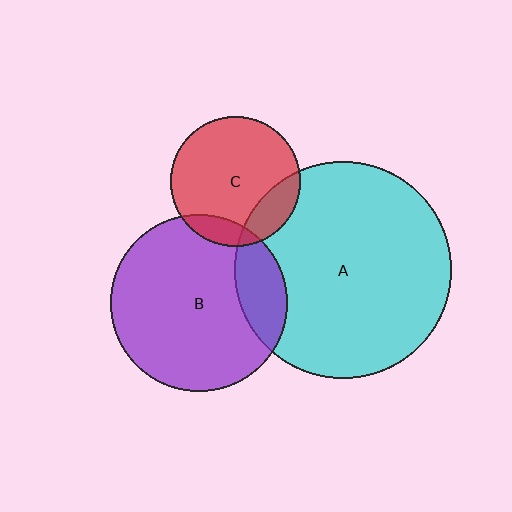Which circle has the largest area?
Circle A (cyan).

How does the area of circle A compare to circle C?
Approximately 2.8 times.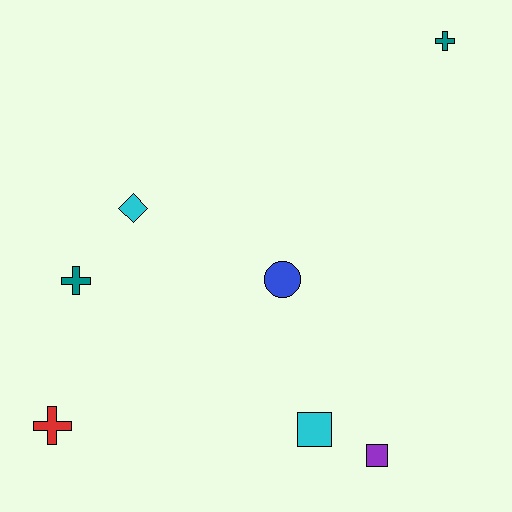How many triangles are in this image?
There are no triangles.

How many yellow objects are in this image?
There are no yellow objects.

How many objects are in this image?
There are 7 objects.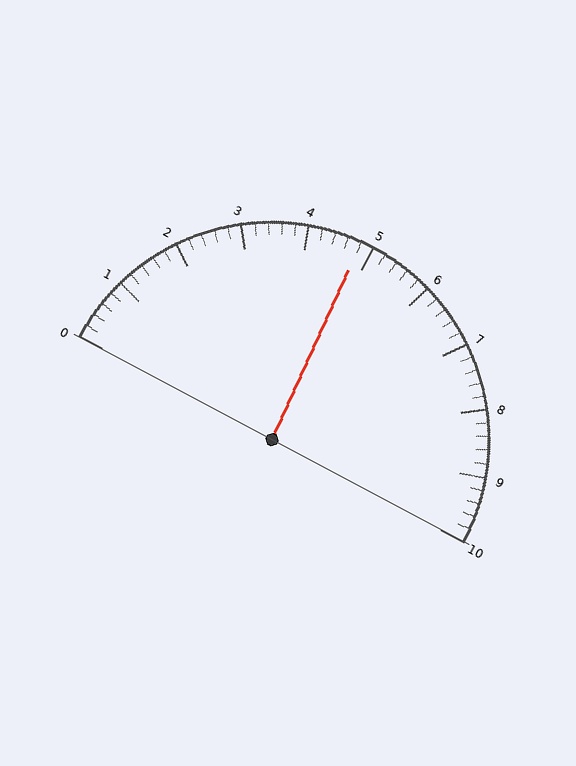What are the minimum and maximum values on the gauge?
The gauge ranges from 0 to 10.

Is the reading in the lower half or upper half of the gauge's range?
The reading is in the lower half of the range (0 to 10).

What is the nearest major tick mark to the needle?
The nearest major tick mark is 5.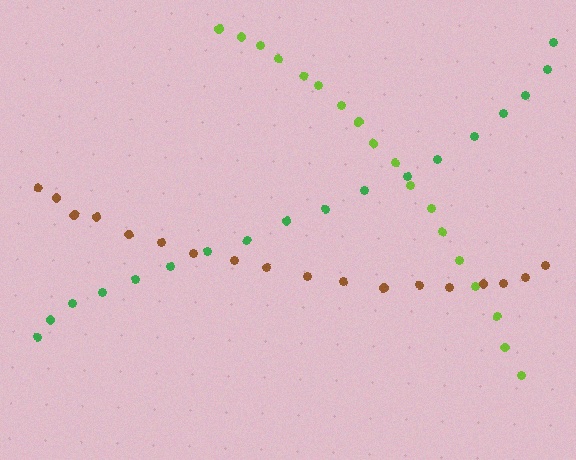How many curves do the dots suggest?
There are 3 distinct paths.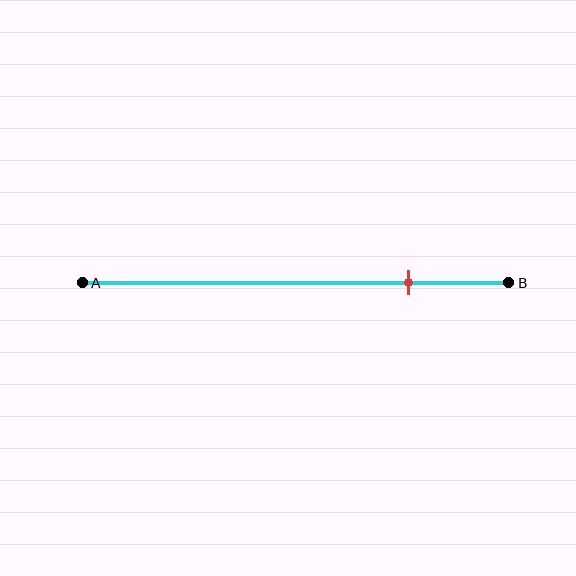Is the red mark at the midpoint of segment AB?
No, the mark is at about 75% from A, not at the 50% midpoint.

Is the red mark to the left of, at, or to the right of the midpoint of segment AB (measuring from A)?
The red mark is to the right of the midpoint of segment AB.